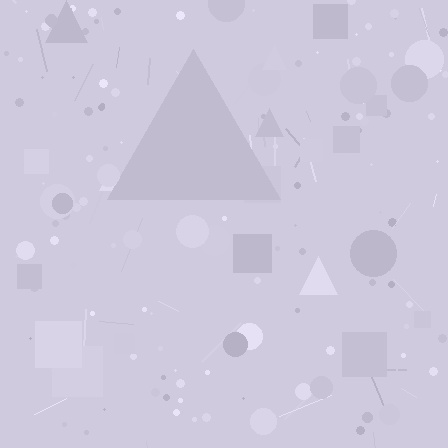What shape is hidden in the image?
A triangle is hidden in the image.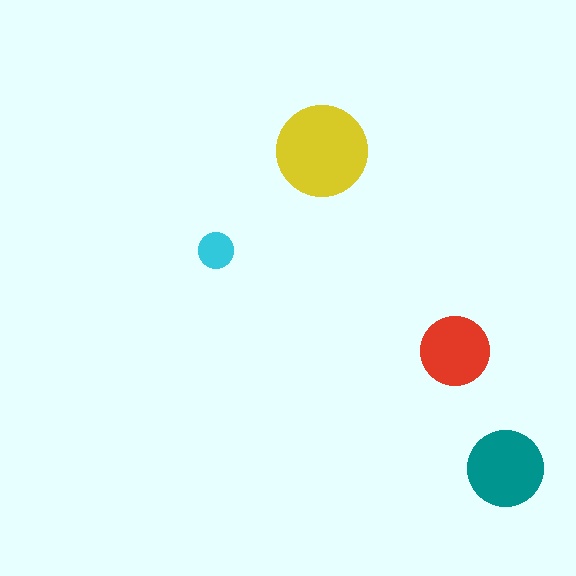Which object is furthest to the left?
The cyan circle is leftmost.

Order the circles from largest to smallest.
the yellow one, the teal one, the red one, the cyan one.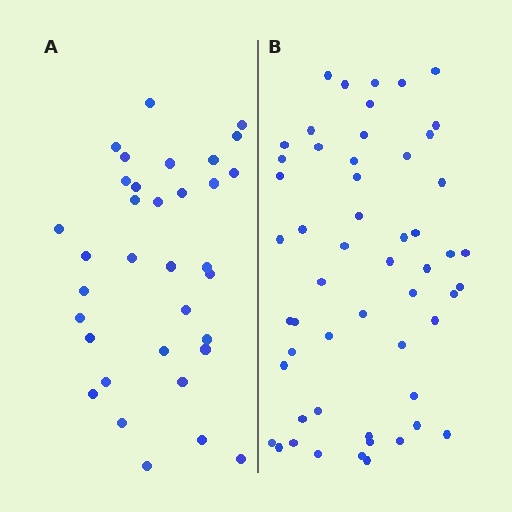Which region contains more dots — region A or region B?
Region B (the right region) has more dots.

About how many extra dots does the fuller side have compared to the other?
Region B has approximately 20 more dots than region A.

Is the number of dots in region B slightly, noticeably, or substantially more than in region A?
Region B has substantially more. The ratio is roughly 1.6 to 1.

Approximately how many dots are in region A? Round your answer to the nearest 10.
About 30 dots. (The exact count is 34, which rounds to 30.)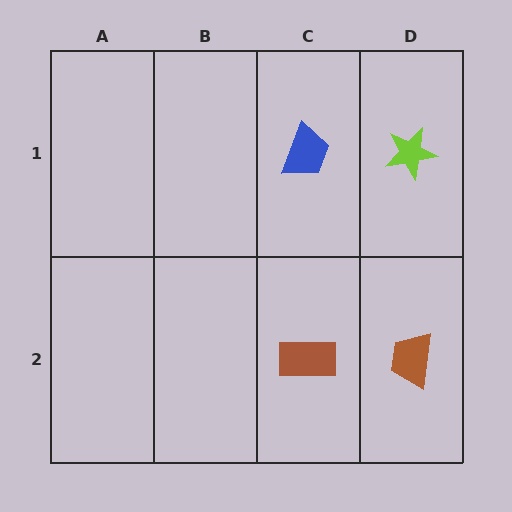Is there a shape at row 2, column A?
No, that cell is empty.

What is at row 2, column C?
A brown rectangle.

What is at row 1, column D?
A lime star.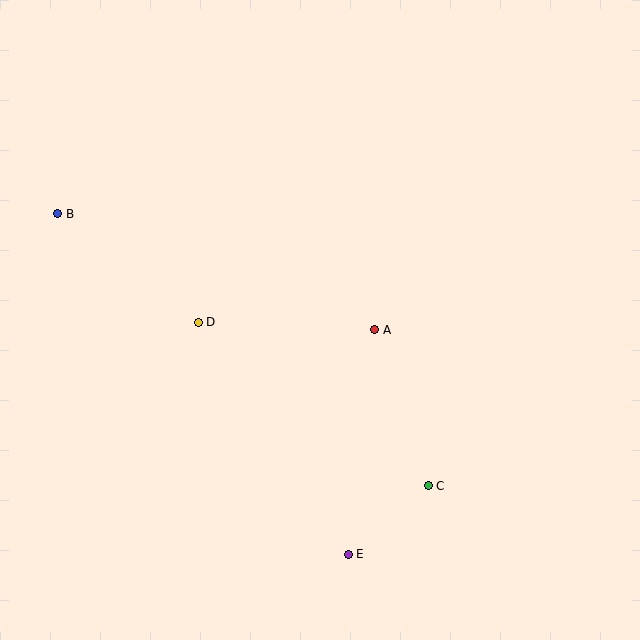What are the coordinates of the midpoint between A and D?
The midpoint between A and D is at (286, 326).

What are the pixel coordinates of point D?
Point D is at (198, 322).